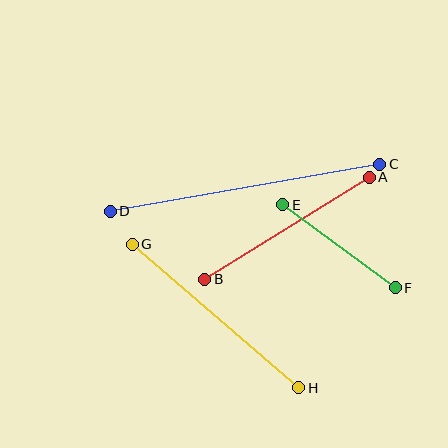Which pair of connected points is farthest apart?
Points C and D are farthest apart.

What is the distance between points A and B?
The distance is approximately 194 pixels.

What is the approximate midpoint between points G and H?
The midpoint is at approximately (215, 316) pixels.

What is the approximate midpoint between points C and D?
The midpoint is at approximately (245, 188) pixels.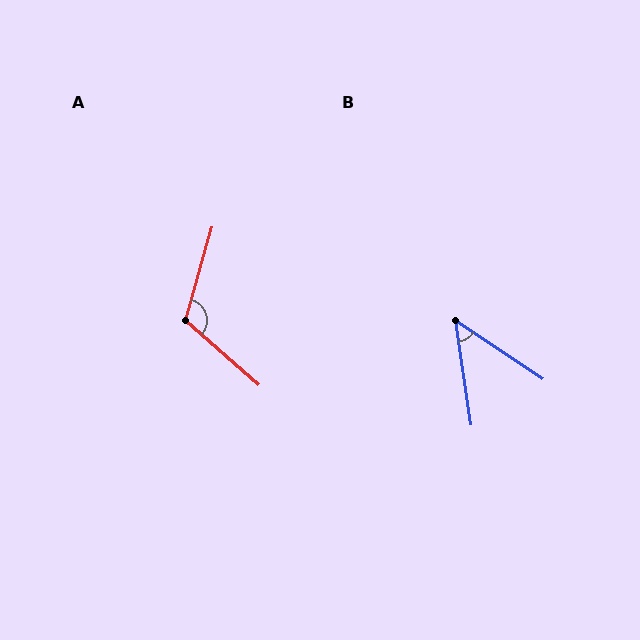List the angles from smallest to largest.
B (48°), A (115°).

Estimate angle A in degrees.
Approximately 115 degrees.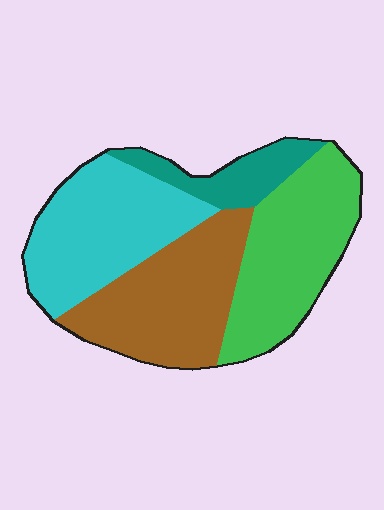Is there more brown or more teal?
Brown.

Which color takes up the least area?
Teal, at roughly 10%.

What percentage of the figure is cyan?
Cyan takes up between a sixth and a third of the figure.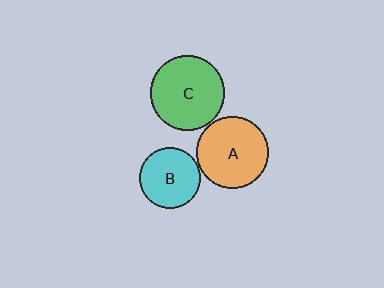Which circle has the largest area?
Circle C (green).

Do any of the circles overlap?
No, none of the circles overlap.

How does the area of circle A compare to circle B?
Approximately 1.4 times.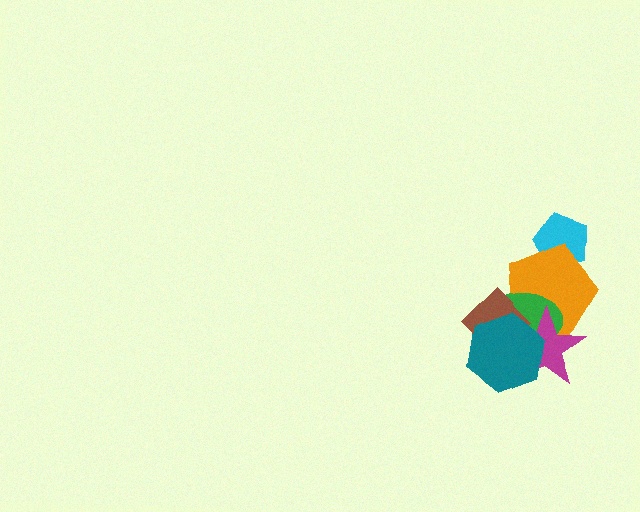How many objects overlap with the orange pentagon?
5 objects overlap with the orange pentagon.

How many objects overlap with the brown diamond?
4 objects overlap with the brown diamond.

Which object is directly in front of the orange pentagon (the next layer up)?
The green ellipse is directly in front of the orange pentagon.